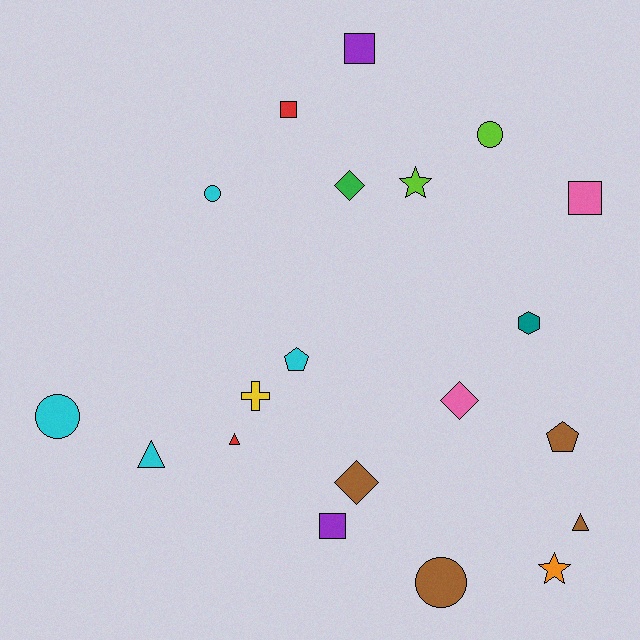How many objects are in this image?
There are 20 objects.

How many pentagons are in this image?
There are 2 pentagons.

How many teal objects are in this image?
There is 1 teal object.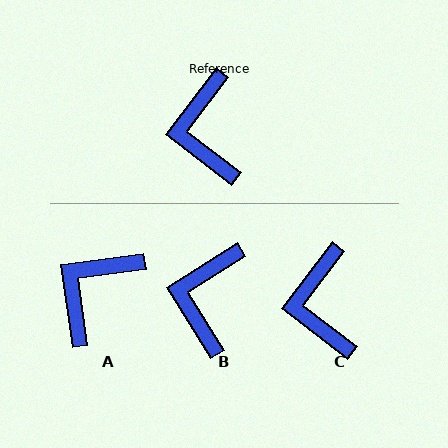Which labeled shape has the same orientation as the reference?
C.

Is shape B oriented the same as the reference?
No, it is off by about 20 degrees.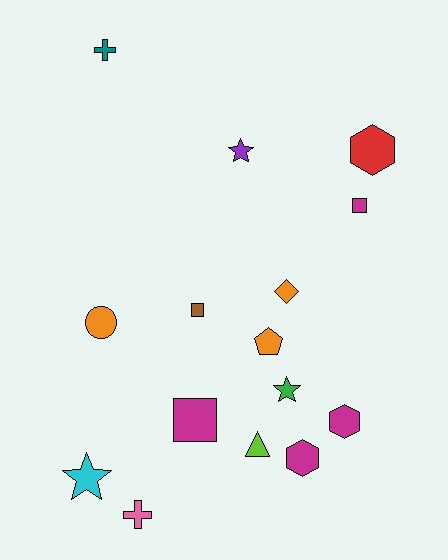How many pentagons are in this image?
There is 1 pentagon.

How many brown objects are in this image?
There is 1 brown object.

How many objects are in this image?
There are 15 objects.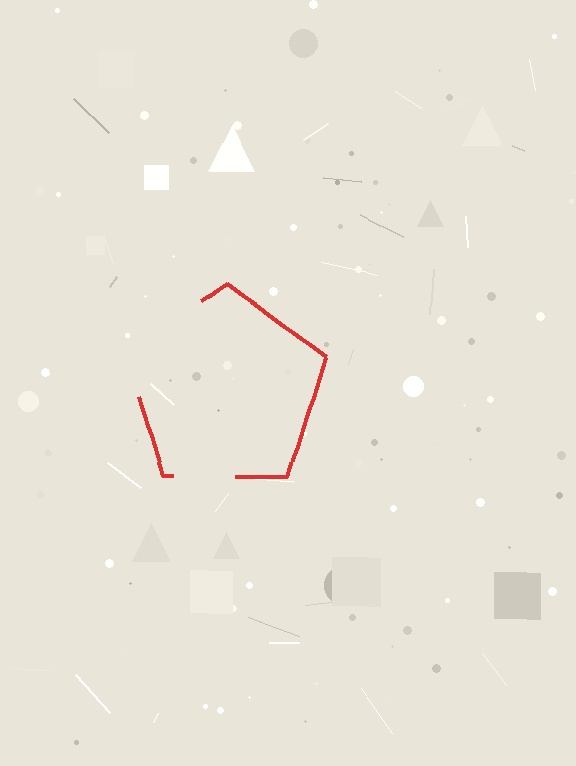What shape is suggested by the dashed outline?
The dashed outline suggests a pentagon.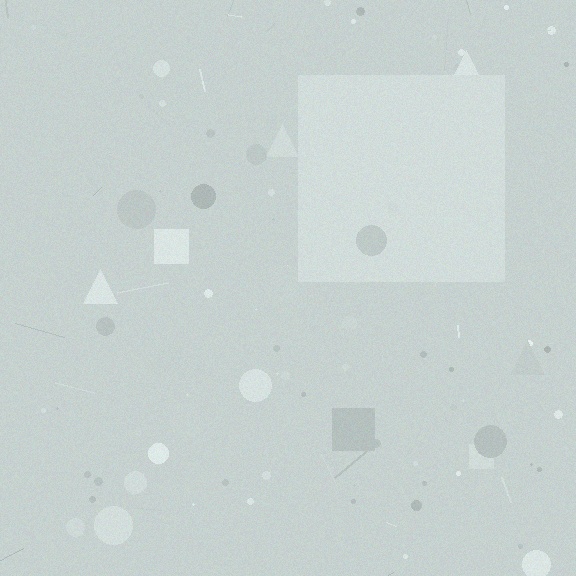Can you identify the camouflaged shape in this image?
The camouflaged shape is a square.